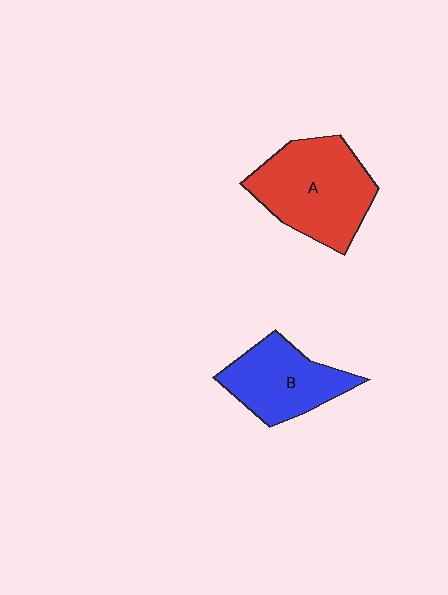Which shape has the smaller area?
Shape B (blue).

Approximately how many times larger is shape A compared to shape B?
Approximately 1.4 times.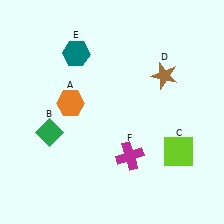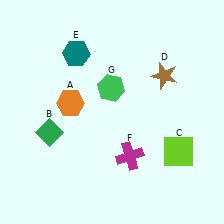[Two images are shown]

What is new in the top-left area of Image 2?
A green hexagon (G) was added in the top-left area of Image 2.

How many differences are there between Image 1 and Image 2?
There is 1 difference between the two images.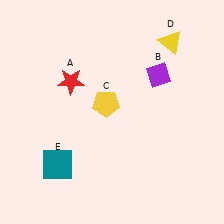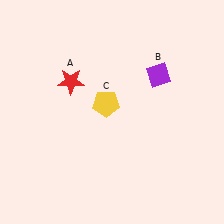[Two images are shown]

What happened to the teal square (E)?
The teal square (E) was removed in Image 2. It was in the bottom-left area of Image 1.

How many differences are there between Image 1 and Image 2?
There are 2 differences between the two images.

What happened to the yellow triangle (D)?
The yellow triangle (D) was removed in Image 2. It was in the top-right area of Image 1.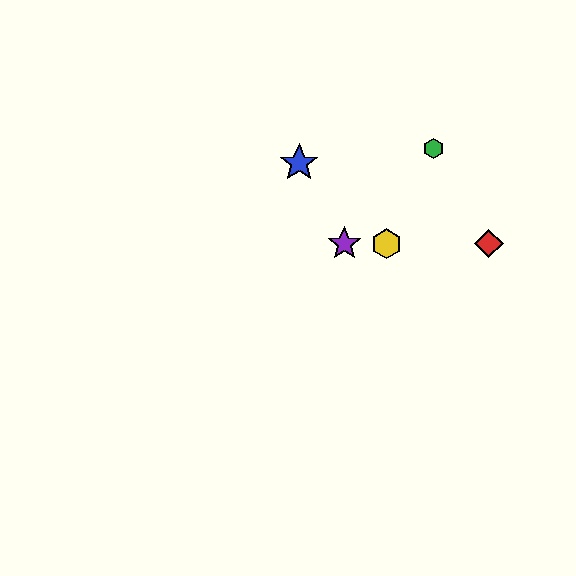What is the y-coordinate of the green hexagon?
The green hexagon is at y≈149.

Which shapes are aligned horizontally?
The red diamond, the yellow hexagon, the purple star are aligned horizontally.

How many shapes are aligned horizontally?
3 shapes (the red diamond, the yellow hexagon, the purple star) are aligned horizontally.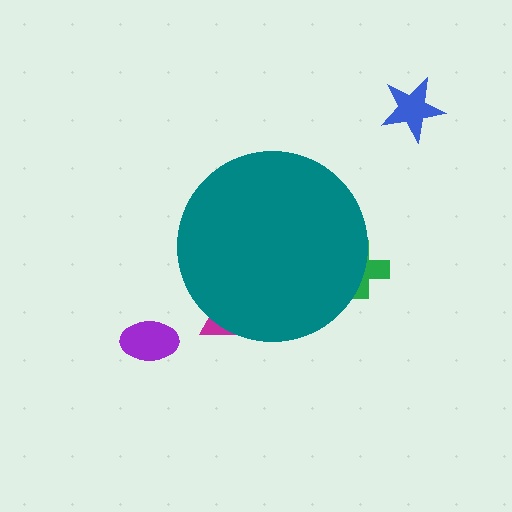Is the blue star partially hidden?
No, the blue star is fully visible.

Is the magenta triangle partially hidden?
Yes, the magenta triangle is partially hidden behind the teal circle.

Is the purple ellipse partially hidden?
No, the purple ellipse is fully visible.